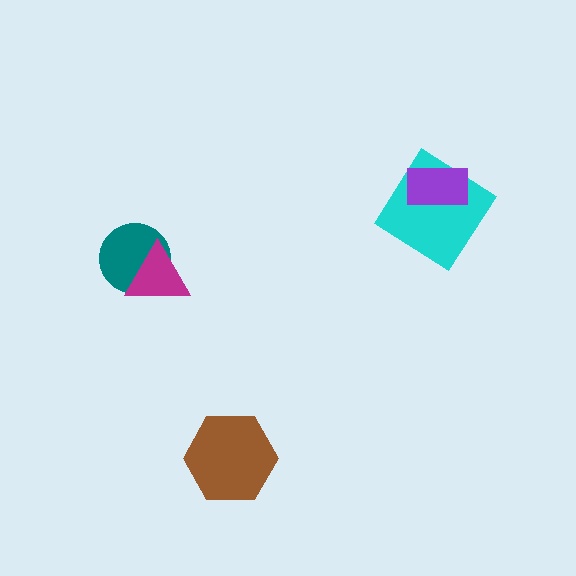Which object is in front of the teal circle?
The magenta triangle is in front of the teal circle.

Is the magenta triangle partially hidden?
No, no other shape covers it.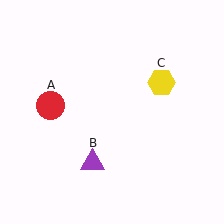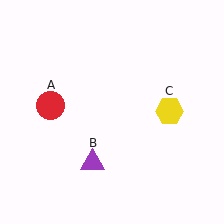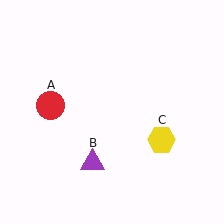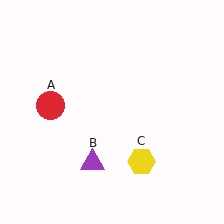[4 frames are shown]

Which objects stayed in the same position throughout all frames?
Red circle (object A) and purple triangle (object B) remained stationary.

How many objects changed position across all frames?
1 object changed position: yellow hexagon (object C).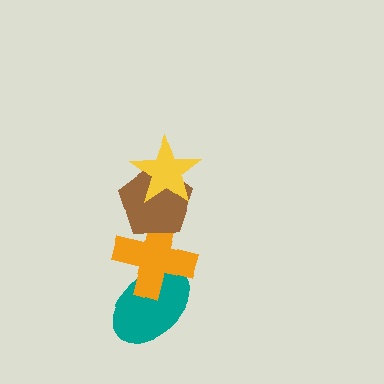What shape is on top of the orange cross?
The brown pentagon is on top of the orange cross.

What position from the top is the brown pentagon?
The brown pentagon is 2nd from the top.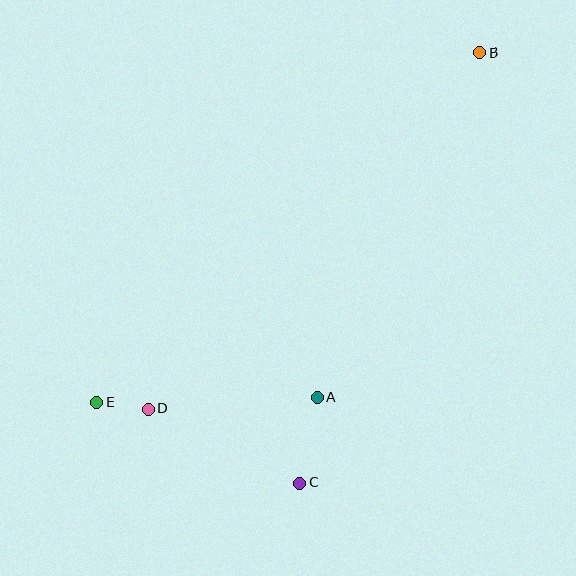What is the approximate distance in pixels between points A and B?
The distance between A and B is approximately 381 pixels.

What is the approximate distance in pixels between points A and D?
The distance between A and D is approximately 169 pixels.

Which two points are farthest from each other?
Points B and E are farthest from each other.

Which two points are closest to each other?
Points D and E are closest to each other.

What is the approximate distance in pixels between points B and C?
The distance between B and C is approximately 467 pixels.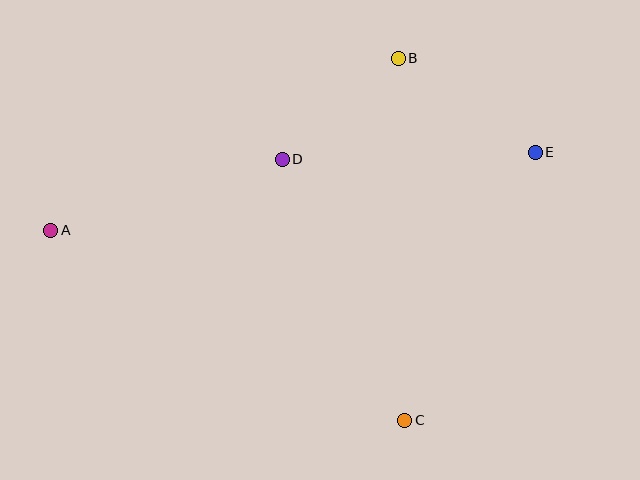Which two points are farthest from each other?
Points A and E are farthest from each other.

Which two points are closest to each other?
Points B and D are closest to each other.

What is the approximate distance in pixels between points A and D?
The distance between A and D is approximately 242 pixels.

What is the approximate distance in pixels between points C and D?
The distance between C and D is approximately 288 pixels.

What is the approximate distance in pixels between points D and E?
The distance between D and E is approximately 253 pixels.